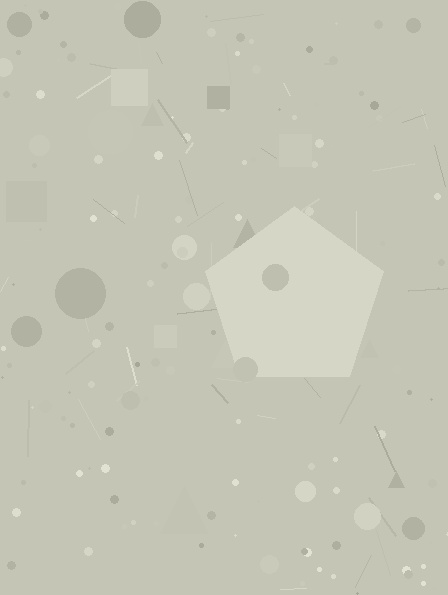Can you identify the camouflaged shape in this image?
The camouflaged shape is a pentagon.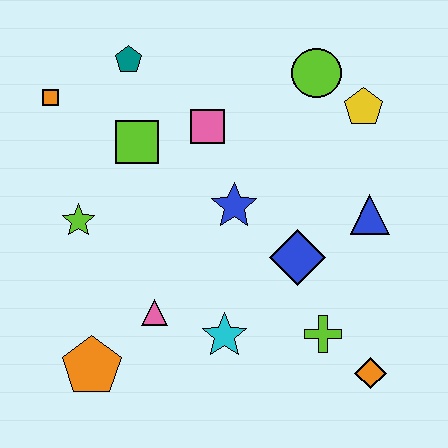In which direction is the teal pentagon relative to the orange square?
The teal pentagon is to the right of the orange square.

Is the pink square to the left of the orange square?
No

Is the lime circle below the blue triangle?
No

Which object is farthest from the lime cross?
The orange square is farthest from the lime cross.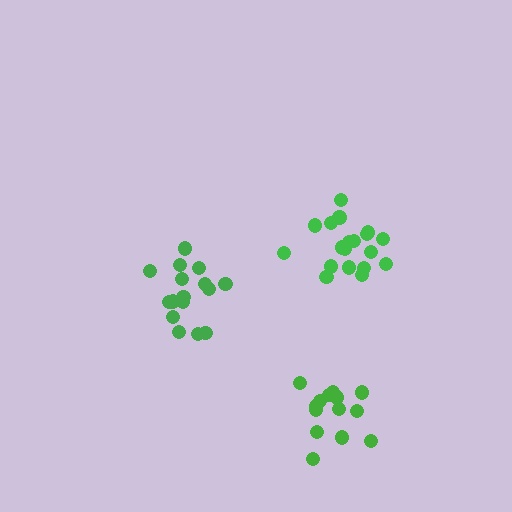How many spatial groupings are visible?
There are 3 spatial groupings.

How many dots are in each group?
Group 1: 14 dots, Group 2: 20 dots, Group 3: 17 dots (51 total).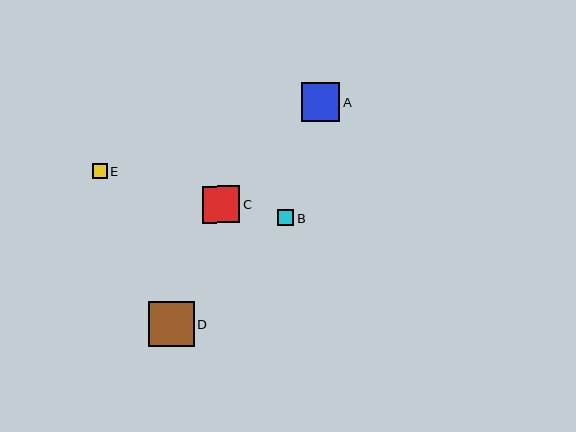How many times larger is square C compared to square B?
Square C is approximately 2.2 times the size of square B.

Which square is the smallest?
Square E is the smallest with a size of approximately 15 pixels.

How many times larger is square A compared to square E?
Square A is approximately 2.5 times the size of square E.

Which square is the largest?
Square D is the largest with a size of approximately 46 pixels.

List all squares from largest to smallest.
From largest to smallest: D, A, C, B, E.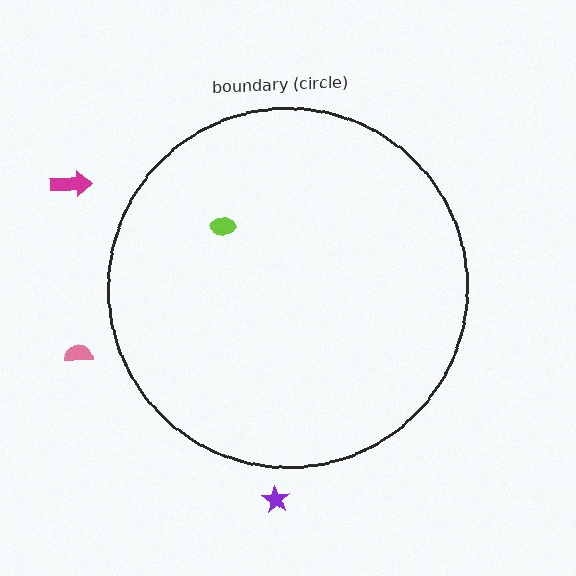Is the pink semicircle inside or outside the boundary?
Outside.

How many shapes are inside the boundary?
1 inside, 3 outside.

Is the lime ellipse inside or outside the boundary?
Inside.